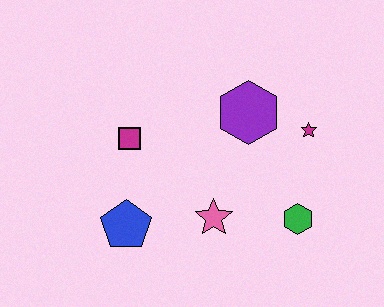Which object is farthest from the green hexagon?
The magenta square is farthest from the green hexagon.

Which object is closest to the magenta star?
The purple hexagon is closest to the magenta star.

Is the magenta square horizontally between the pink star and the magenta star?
No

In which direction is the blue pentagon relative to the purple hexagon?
The blue pentagon is to the left of the purple hexagon.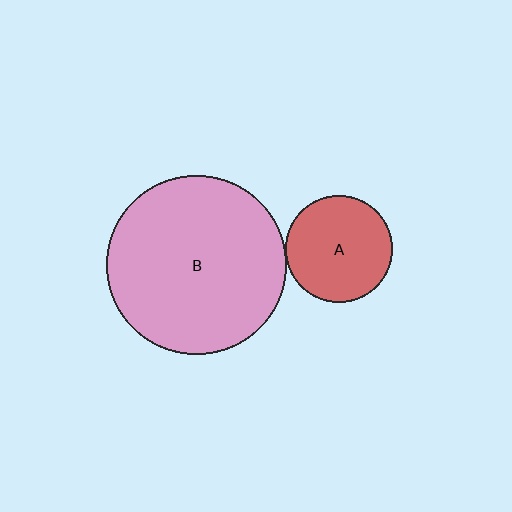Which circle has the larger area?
Circle B (pink).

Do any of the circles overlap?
No, none of the circles overlap.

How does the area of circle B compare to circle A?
Approximately 2.8 times.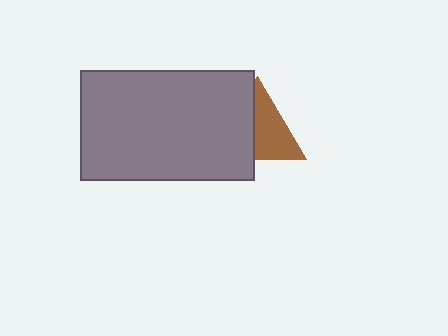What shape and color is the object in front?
The object in front is a gray rectangle.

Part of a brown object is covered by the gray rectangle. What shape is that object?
It is a triangle.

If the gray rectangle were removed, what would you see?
You would see the complete brown triangle.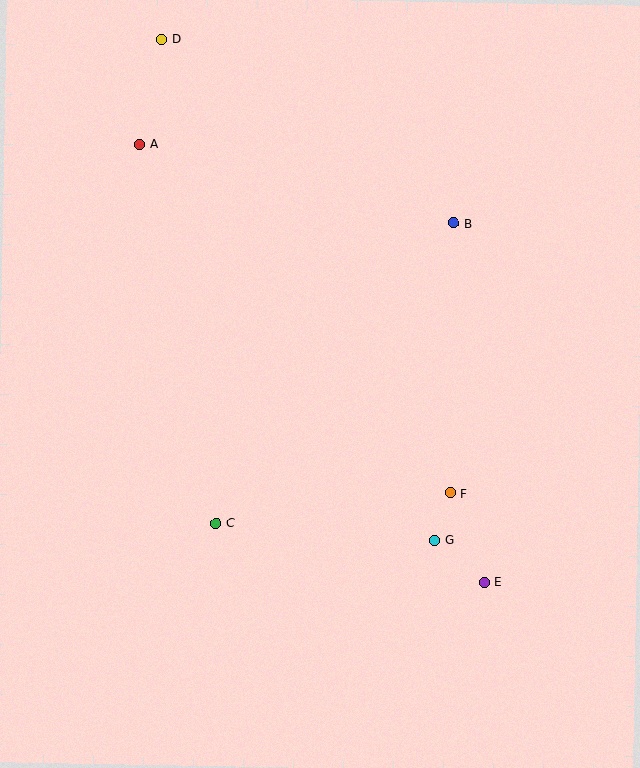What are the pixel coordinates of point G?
Point G is at (435, 540).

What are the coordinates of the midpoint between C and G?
The midpoint between C and G is at (325, 532).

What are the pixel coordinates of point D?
Point D is at (162, 39).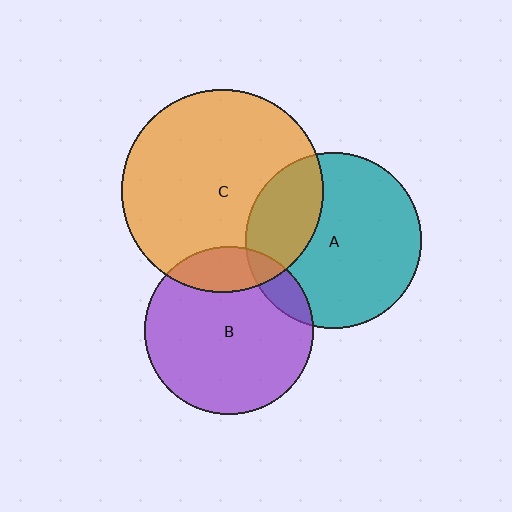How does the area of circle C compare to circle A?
Approximately 1.3 times.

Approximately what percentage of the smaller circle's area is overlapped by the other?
Approximately 30%.